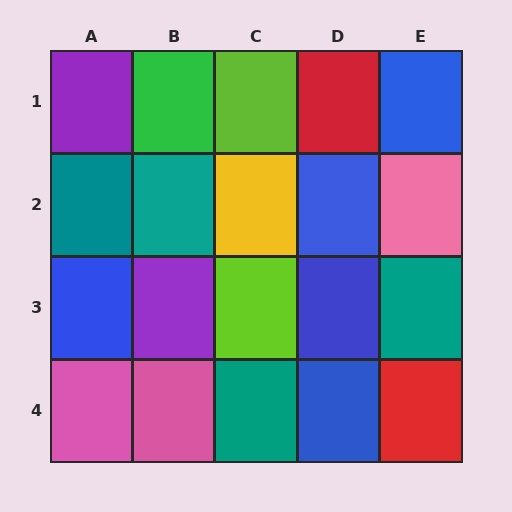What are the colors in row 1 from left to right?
Purple, green, lime, red, blue.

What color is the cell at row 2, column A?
Teal.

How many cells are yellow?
1 cell is yellow.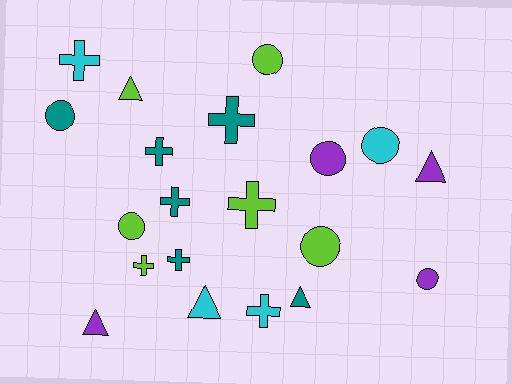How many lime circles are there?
There are 3 lime circles.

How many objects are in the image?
There are 20 objects.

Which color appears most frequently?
Lime, with 6 objects.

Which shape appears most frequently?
Cross, with 8 objects.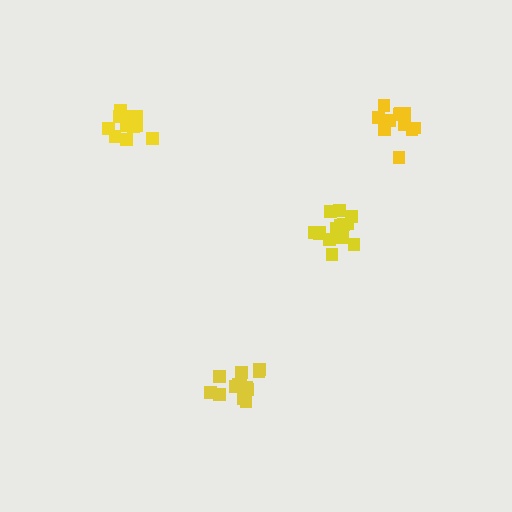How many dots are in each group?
Group 1: 12 dots, Group 2: 14 dots, Group 3: 11 dots, Group 4: 14 dots (51 total).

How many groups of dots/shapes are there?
There are 4 groups.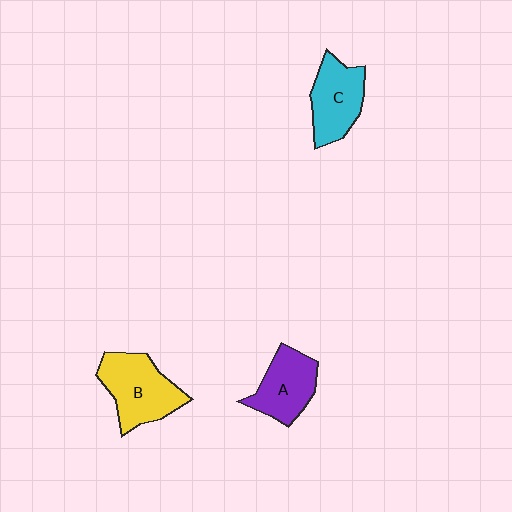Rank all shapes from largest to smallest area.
From largest to smallest: B (yellow), C (cyan), A (purple).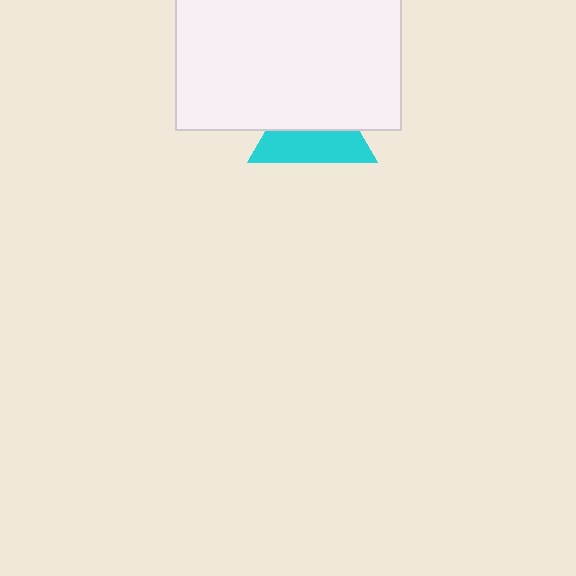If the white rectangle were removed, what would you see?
You would see the complete cyan triangle.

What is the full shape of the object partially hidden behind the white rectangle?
The partially hidden object is a cyan triangle.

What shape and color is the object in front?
The object in front is a white rectangle.